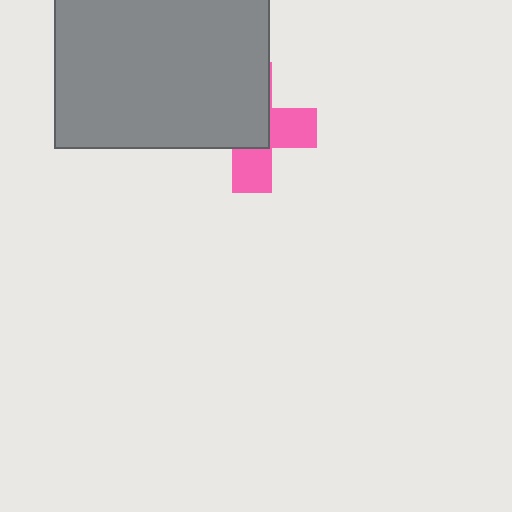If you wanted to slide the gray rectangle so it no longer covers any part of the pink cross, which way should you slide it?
Slide it toward the upper-left — that is the most direct way to separate the two shapes.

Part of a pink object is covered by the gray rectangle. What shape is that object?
It is a cross.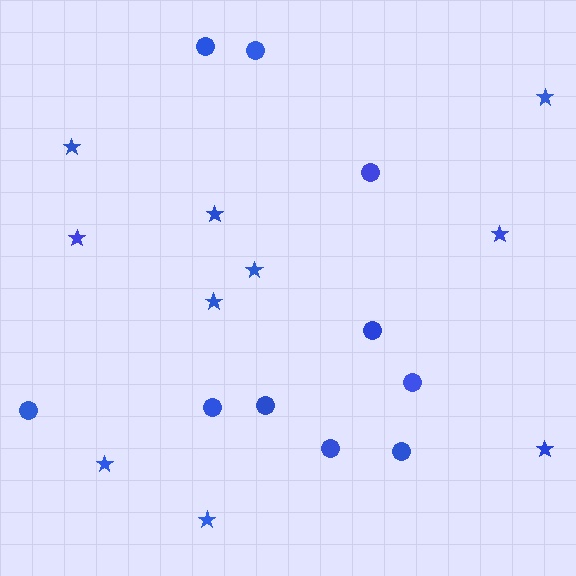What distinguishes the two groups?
There are 2 groups: one group of circles (10) and one group of stars (10).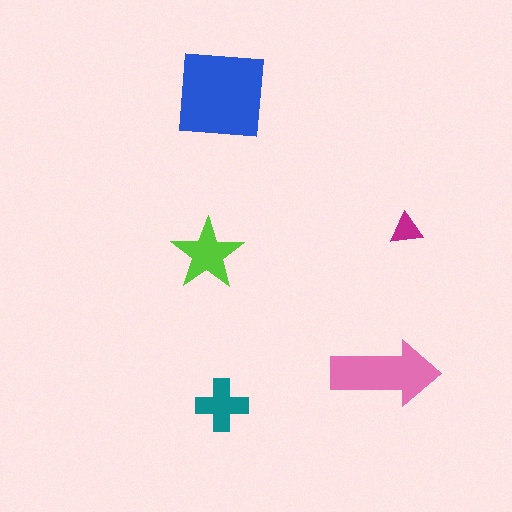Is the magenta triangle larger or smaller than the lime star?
Smaller.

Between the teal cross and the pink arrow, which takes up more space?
The pink arrow.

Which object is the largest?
The blue square.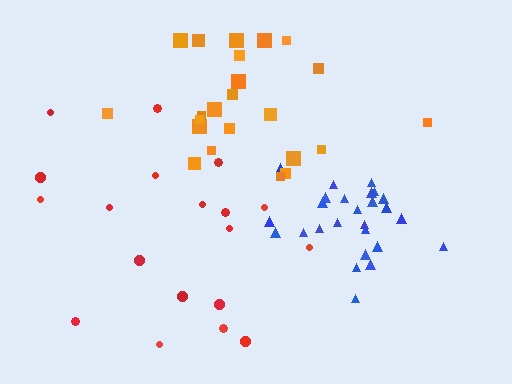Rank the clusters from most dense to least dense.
blue, orange, red.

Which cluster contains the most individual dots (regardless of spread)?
Blue (26).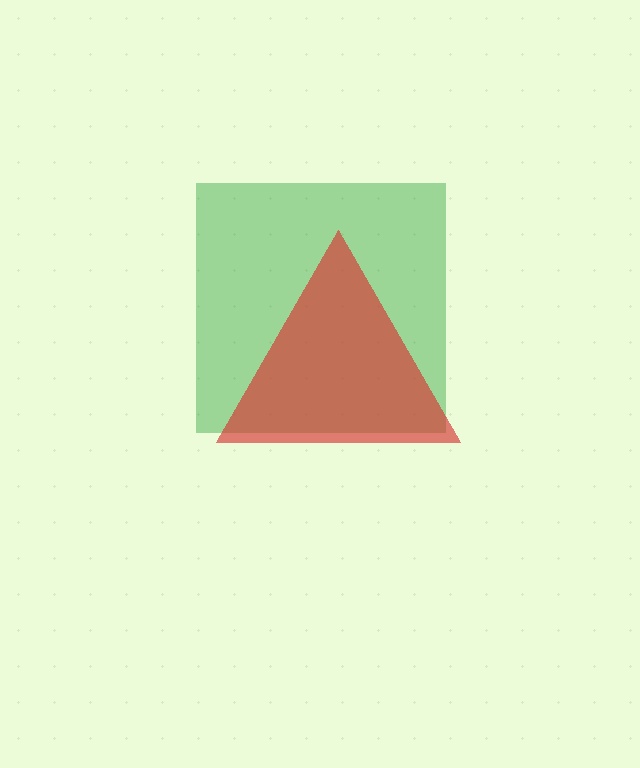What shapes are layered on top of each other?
The layered shapes are: a green square, a red triangle.